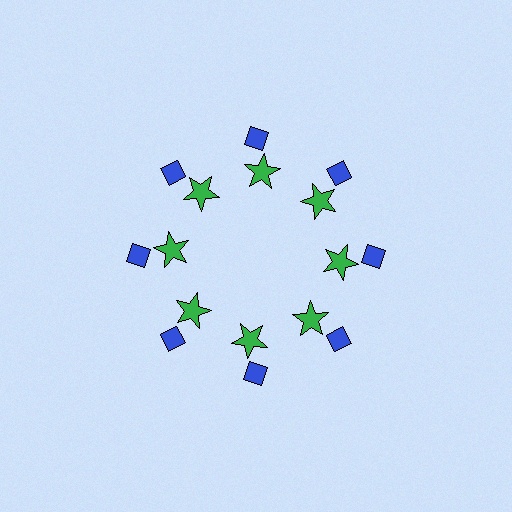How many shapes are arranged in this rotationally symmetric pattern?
There are 16 shapes, arranged in 8 groups of 2.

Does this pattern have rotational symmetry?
Yes, this pattern has 8-fold rotational symmetry. It looks the same after rotating 45 degrees around the center.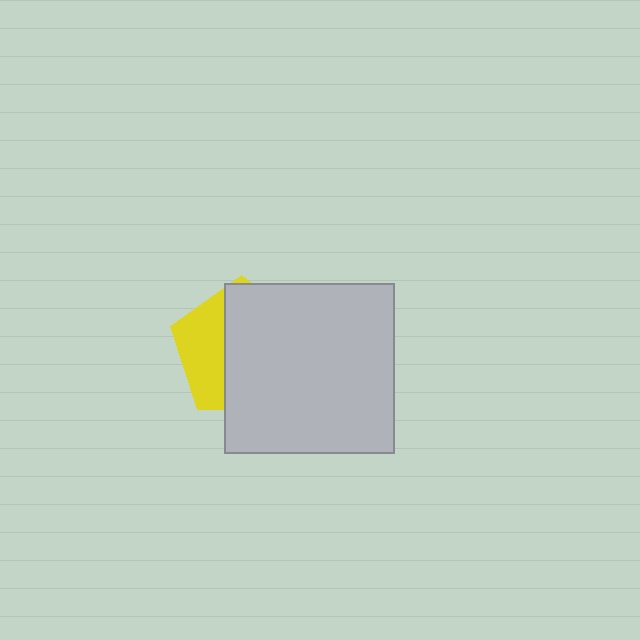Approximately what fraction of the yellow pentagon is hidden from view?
Roughly 66% of the yellow pentagon is hidden behind the light gray square.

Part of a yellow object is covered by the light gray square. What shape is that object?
It is a pentagon.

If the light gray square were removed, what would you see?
You would see the complete yellow pentagon.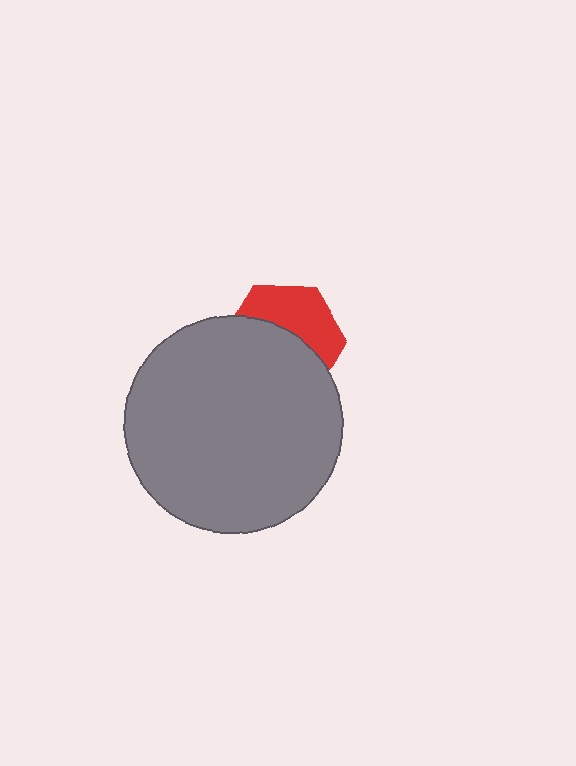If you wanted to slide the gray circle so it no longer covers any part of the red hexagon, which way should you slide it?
Slide it down — that is the most direct way to separate the two shapes.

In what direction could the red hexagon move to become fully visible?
The red hexagon could move up. That would shift it out from behind the gray circle entirely.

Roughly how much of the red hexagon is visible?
A small part of it is visible (roughly 43%).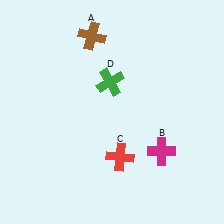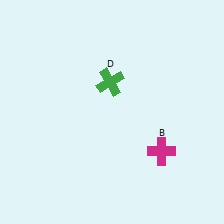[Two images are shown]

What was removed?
The brown cross (A), the red cross (C) were removed in Image 2.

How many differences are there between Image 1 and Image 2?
There are 2 differences between the two images.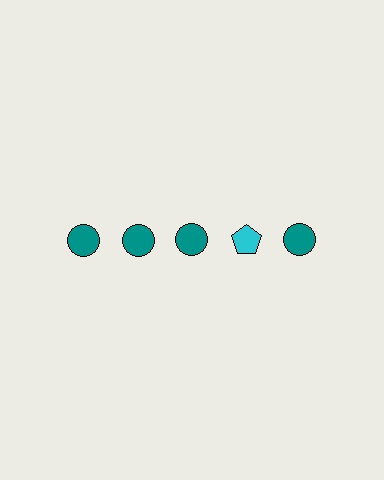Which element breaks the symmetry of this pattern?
The cyan pentagon in the top row, second from right column breaks the symmetry. All other shapes are teal circles.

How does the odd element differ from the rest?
It differs in both color (cyan instead of teal) and shape (pentagon instead of circle).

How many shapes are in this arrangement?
There are 5 shapes arranged in a grid pattern.